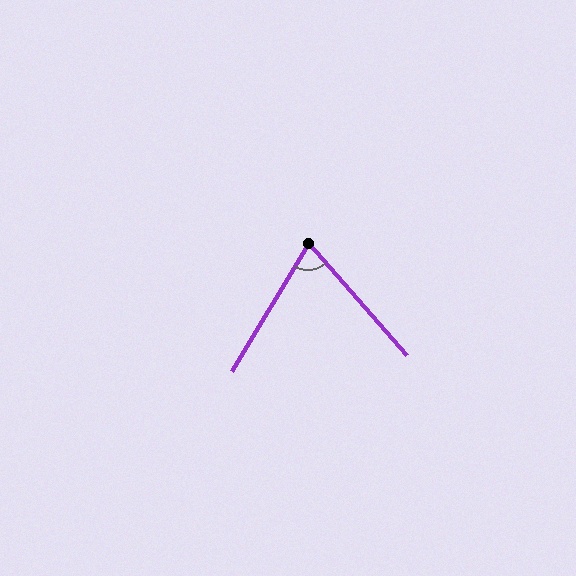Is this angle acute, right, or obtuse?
It is acute.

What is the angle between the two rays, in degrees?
Approximately 73 degrees.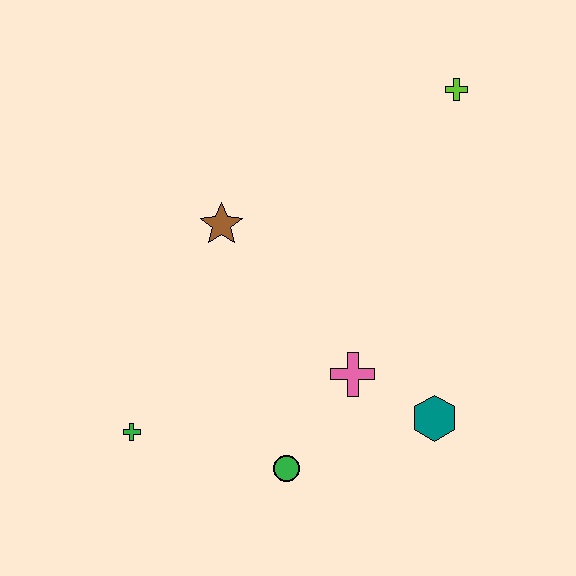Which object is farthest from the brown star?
The teal hexagon is farthest from the brown star.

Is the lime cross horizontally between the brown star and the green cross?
No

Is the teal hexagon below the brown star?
Yes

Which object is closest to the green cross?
The green circle is closest to the green cross.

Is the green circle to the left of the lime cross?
Yes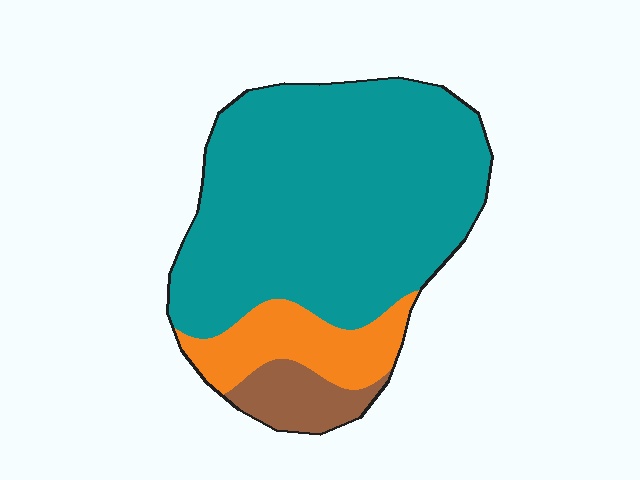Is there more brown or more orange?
Orange.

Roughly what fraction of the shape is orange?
Orange takes up about one sixth (1/6) of the shape.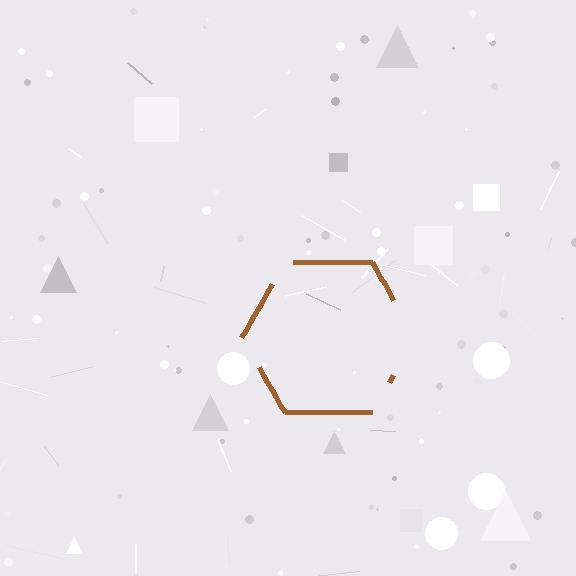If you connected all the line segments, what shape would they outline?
They would outline a hexagon.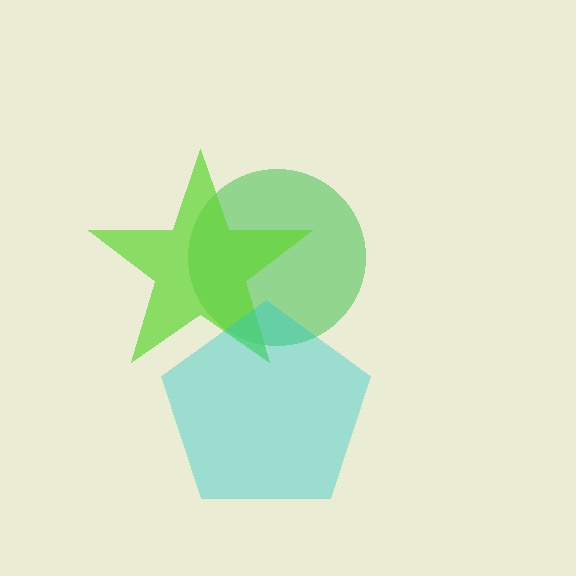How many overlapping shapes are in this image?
There are 3 overlapping shapes in the image.